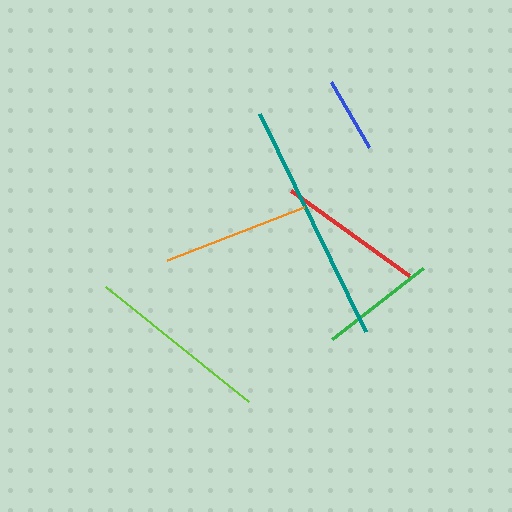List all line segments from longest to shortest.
From longest to shortest: teal, lime, orange, red, green, blue.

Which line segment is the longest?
The teal line is the longest at approximately 243 pixels.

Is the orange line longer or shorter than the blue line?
The orange line is longer than the blue line.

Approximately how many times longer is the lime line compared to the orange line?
The lime line is approximately 1.3 times the length of the orange line.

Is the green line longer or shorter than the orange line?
The orange line is longer than the green line.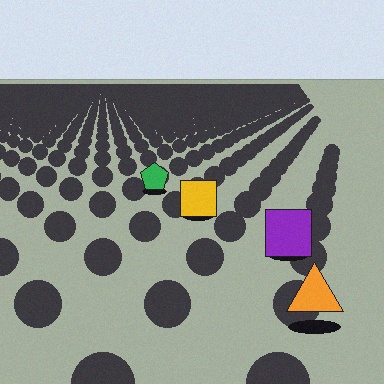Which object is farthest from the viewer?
The green pentagon is farthest from the viewer. It appears smaller and the ground texture around it is denser.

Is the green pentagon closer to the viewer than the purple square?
No. The purple square is closer — you can tell from the texture gradient: the ground texture is coarser near it.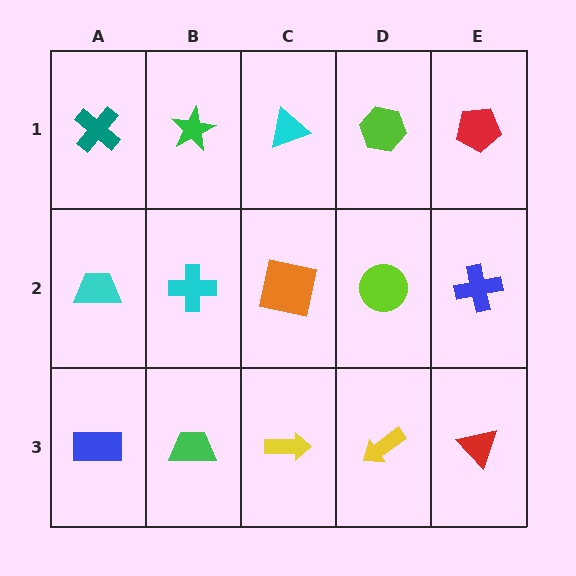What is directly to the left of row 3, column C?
A green trapezoid.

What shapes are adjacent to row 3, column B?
A cyan cross (row 2, column B), a blue rectangle (row 3, column A), a yellow arrow (row 3, column C).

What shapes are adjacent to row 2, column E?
A red pentagon (row 1, column E), a red triangle (row 3, column E), a lime circle (row 2, column D).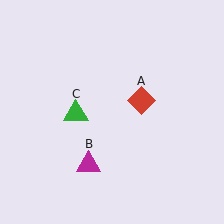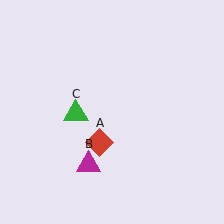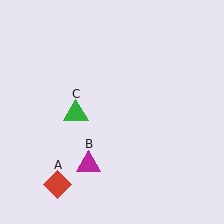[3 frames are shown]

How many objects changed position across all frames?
1 object changed position: red diamond (object A).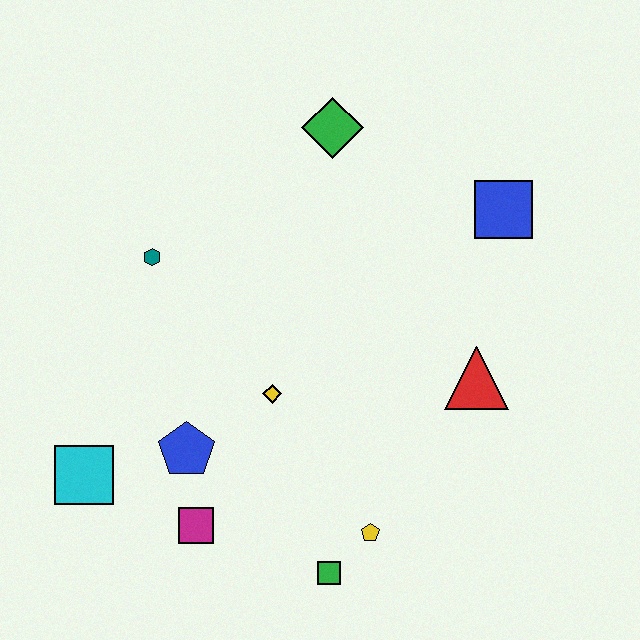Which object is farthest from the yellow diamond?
The blue square is farthest from the yellow diamond.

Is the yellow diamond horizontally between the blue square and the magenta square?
Yes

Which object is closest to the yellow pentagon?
The green square is closest to the yellow pentagon.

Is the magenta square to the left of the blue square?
Yes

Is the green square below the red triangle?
Yes